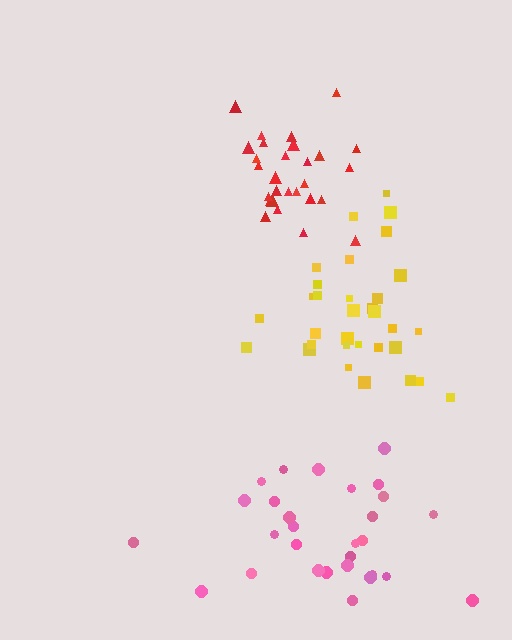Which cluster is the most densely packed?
Red.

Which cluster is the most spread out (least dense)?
Pink.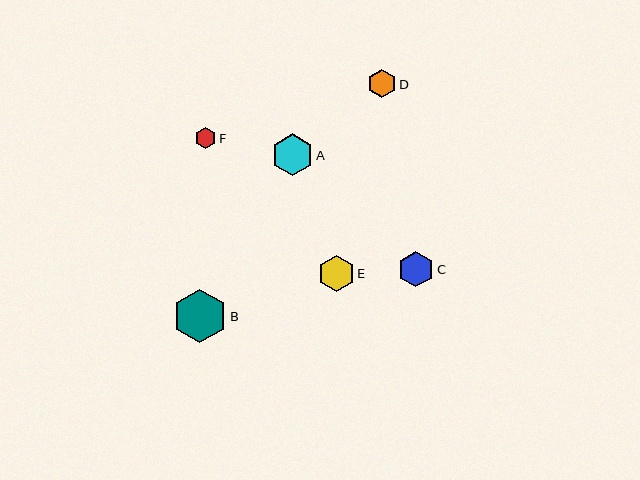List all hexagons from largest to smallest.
From largest to smallest: B, A, E, C, D, F.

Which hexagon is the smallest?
Hexagon F is the smallest with a size of approximately 21 pixels.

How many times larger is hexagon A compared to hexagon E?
Hexagon A is approximately 1.2 times the size of hexagon E.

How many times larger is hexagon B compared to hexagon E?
Hexagon B is approximately 1.5 times the size of hexagon E.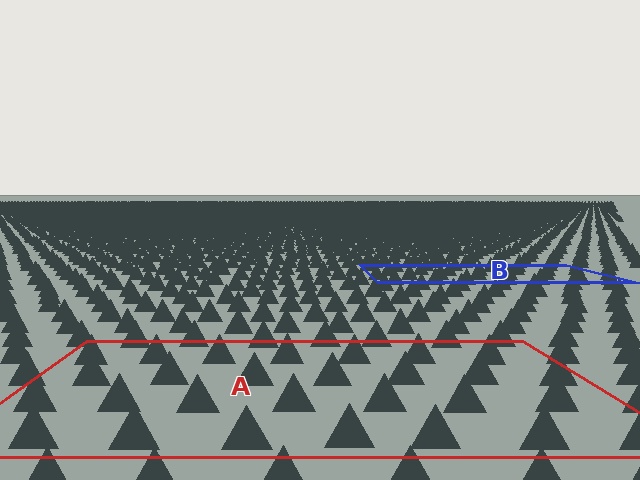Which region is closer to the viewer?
Region A is closer. The texture elements there are larger and more spread out.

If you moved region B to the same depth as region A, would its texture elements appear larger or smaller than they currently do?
They would appear larger. At a closer depth, the same texture elements are projected at a bigger on-screen size.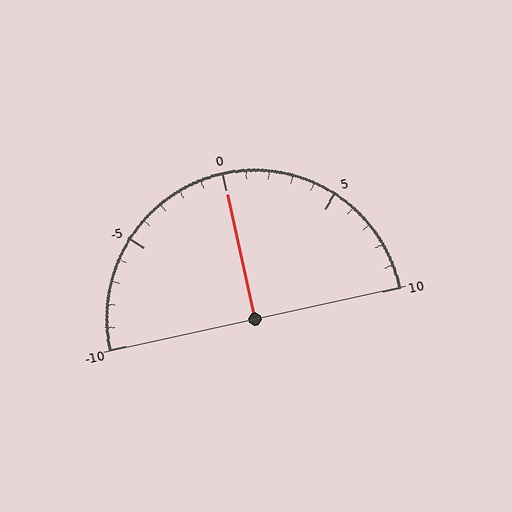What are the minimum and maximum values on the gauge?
The gauge ranges from -10 to 10.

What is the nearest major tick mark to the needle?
The nearest major tick mark is 0.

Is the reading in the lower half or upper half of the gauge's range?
The reading is in the upper half of the range (-10 to 10).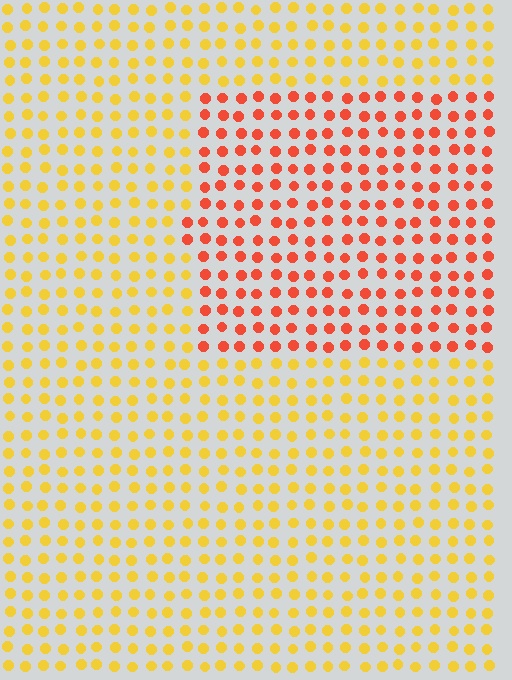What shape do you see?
I see a rectangle.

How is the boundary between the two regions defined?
The boundary is defined purely by a slight shift in hue (about 42 degrees). Spacing, size, and orientation are identical on both sides.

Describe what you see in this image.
The image is filled with small yellow elements in a uniform arrangement. A rectangle-shaped region is visible where the elements are tinted to a slightly different hue, forming a subtle color boundary.